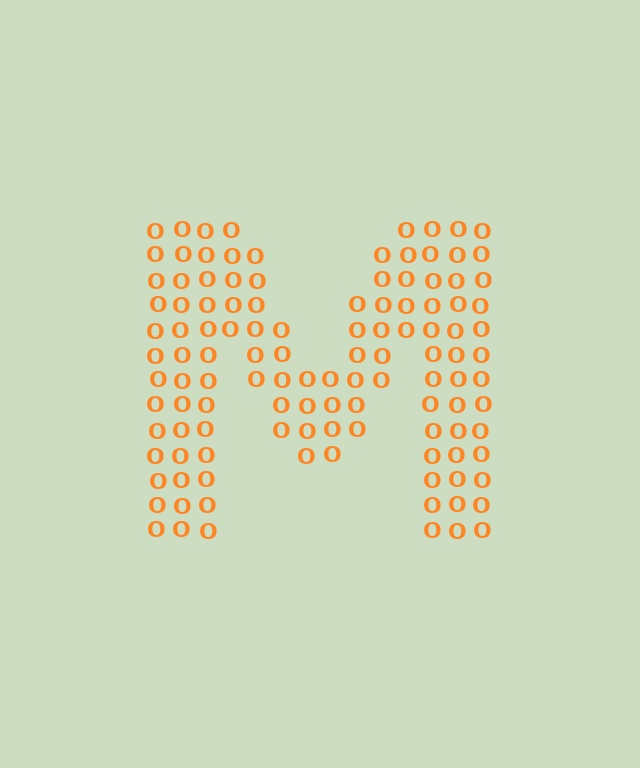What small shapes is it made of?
It is made of small letter O's.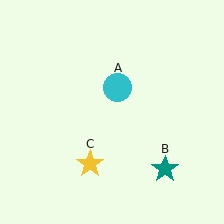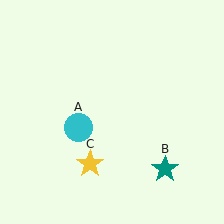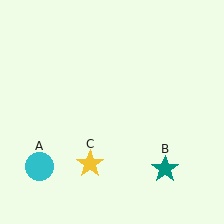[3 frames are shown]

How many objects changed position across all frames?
1 object changed position: cyan circle (object A).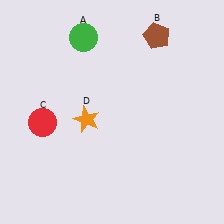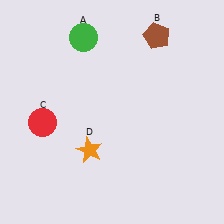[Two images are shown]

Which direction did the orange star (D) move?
The orange star (D) moved down.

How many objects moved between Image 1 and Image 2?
1 object moved between the two images.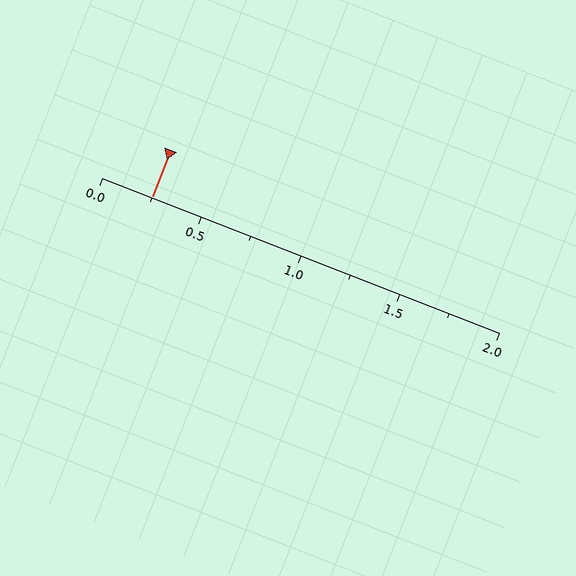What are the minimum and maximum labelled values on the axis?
The axis runs from 0.0 to 2.0.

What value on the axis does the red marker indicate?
The marker indicates approximately 0.25.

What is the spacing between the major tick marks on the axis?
The major ticks are spaced 0.5 apart.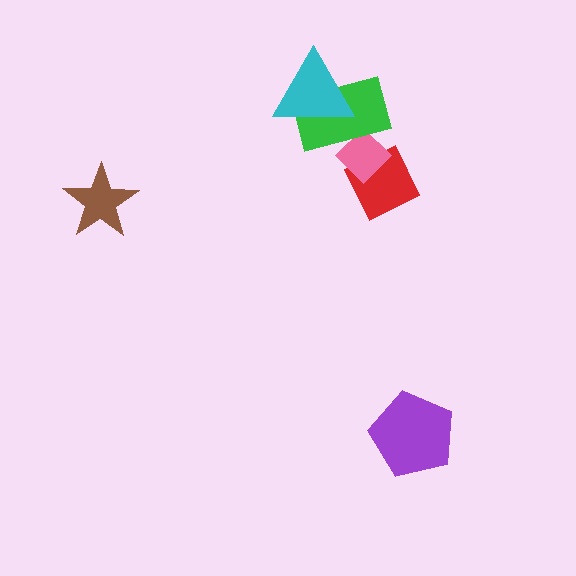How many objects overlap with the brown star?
0 objects overlap with the brown star.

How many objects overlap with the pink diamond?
2 objects overlap with the pink diamond.